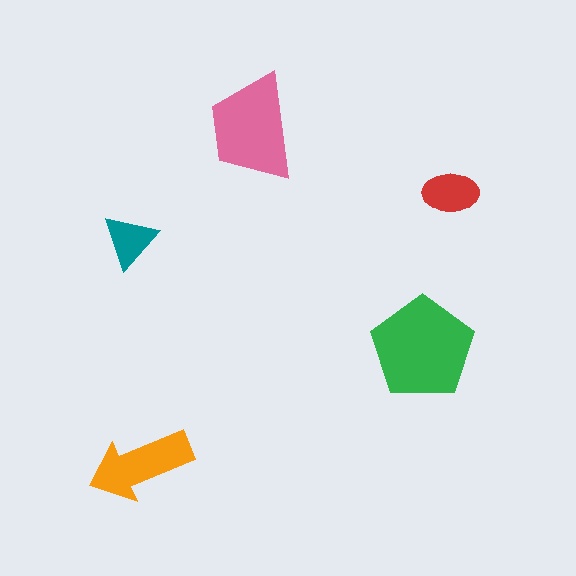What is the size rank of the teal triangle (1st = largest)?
5th.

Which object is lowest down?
The orange arrow is bottommost.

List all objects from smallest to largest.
The teal triangle, the red ellipse, the orange arrow, the pink trapezoid, the green pentagon.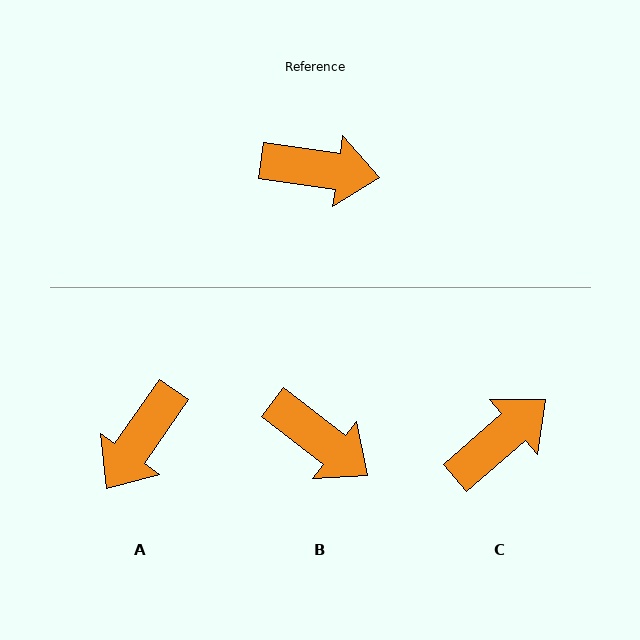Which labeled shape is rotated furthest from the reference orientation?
A, about 117 degrees away.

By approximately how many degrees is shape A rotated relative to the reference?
Approximately 117 degrees clockwise.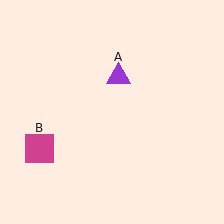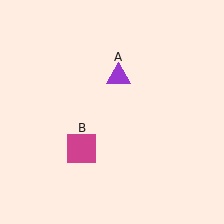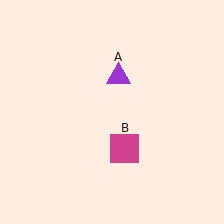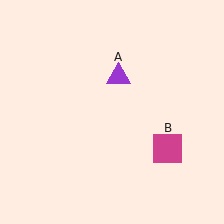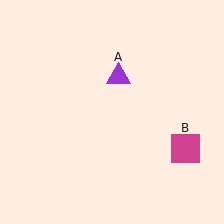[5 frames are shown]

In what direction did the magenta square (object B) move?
The magenta square (object B) moved right.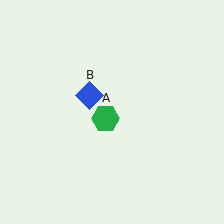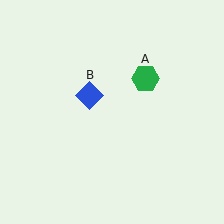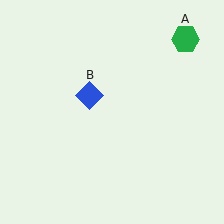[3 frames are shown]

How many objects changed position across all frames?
1 object changed position: green hexagon (object A).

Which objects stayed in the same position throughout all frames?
Blue diamond (object B) remained stationary.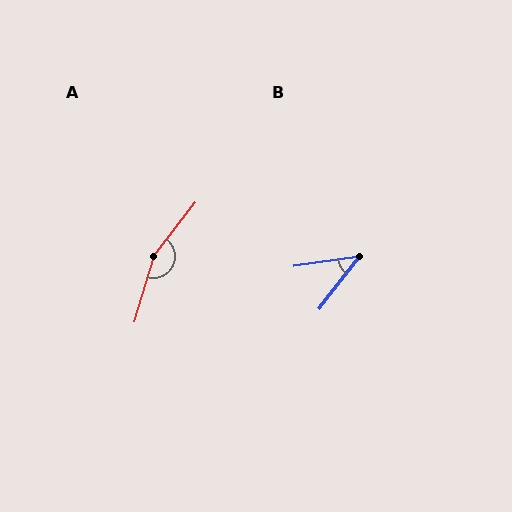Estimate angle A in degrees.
Approximately 159 degrees.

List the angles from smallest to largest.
B (45°), A (159°).